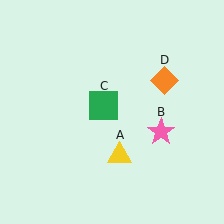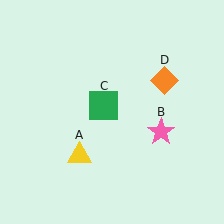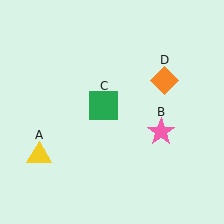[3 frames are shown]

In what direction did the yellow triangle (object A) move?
The yellow triangle (object A) moved left.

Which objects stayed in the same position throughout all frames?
Pink star (object B) and green square (object C) and orange diamond (object D) remained stationary.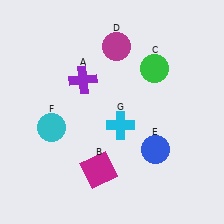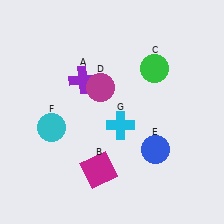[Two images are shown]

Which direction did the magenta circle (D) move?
The magenta circle (D) moved down.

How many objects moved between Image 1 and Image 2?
1 object moved between the two images.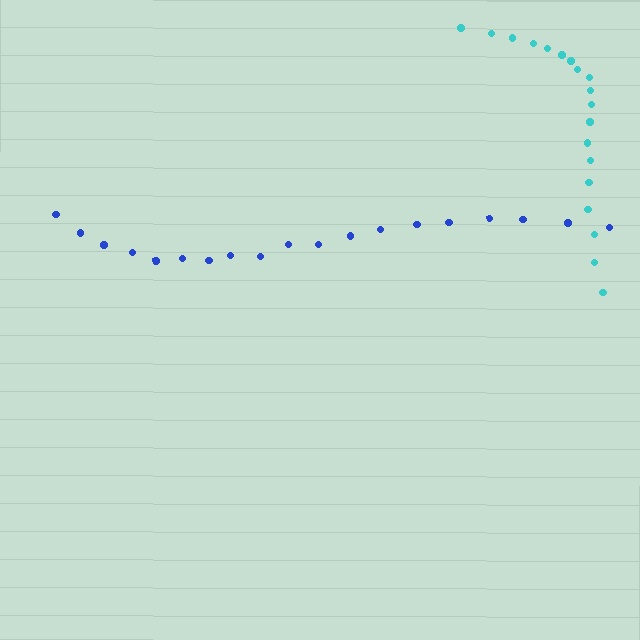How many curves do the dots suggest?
There are 2 distinct paths.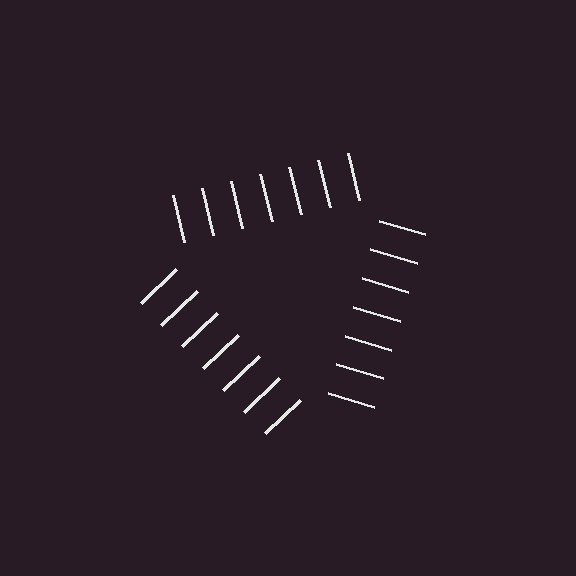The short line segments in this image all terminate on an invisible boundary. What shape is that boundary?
An illusory triangle — the line segments terminate on its edges but no continuous stroke is drawn.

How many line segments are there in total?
21 — 7 along each of the 3 edges.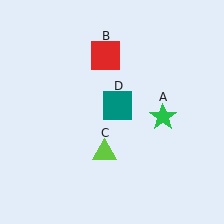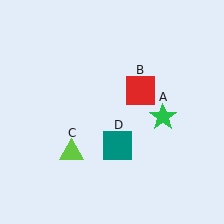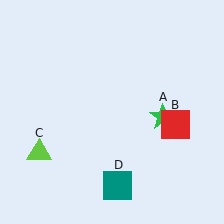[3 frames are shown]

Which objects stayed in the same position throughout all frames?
Green star (object A) remained stationary.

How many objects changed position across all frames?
3 objects changed position: red square (object B), lime triangle (object C), teal square (object D).